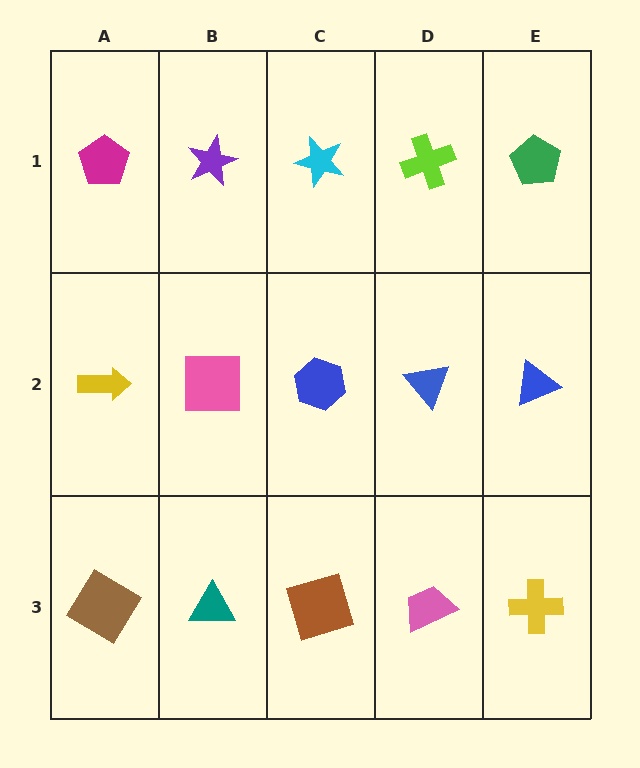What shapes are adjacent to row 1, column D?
A blue triangle (row 2, column D), a cyan star (row 1, column C), a green pentagon (row 1, column E).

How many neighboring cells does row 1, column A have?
2.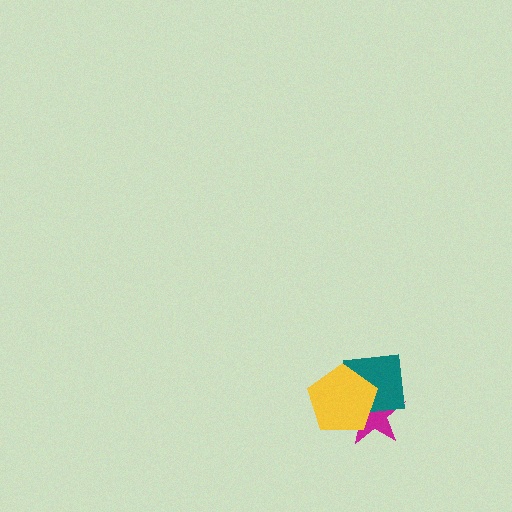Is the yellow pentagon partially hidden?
No, no other shape covers it.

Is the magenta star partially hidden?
Yes, it is partially covered by another shape.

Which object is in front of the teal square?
The yellow pentagon is in front of the teal square.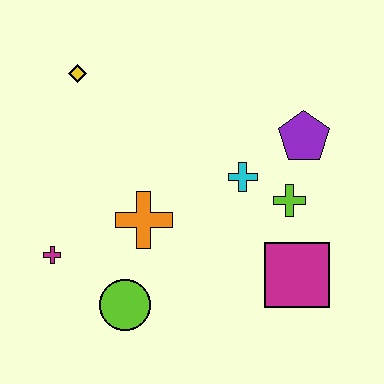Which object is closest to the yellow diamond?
The orange cross is closest to the yellow diamond.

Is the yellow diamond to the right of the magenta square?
No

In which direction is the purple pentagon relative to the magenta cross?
The purple pentagon is to the right of the magenta cross.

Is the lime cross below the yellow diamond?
Yes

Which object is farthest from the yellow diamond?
The magenta square is farthest from the yellow diamond.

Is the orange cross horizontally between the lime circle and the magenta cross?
No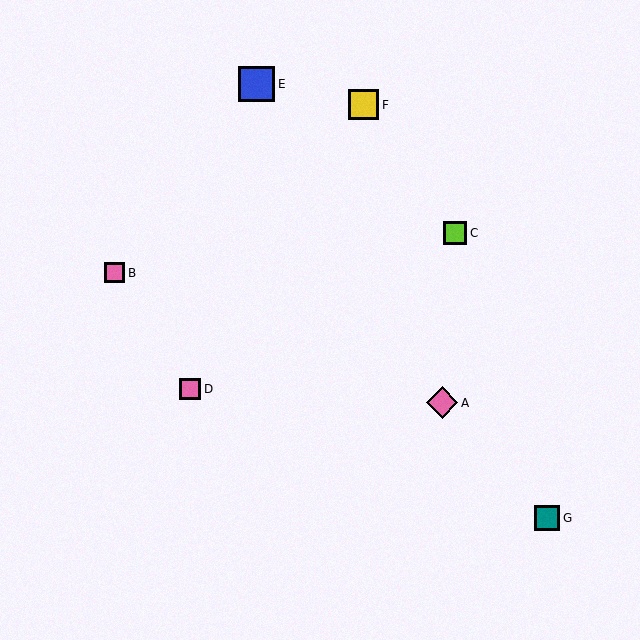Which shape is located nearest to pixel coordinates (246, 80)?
The blue square (labeled E) at (257, 84) is nearest to that location.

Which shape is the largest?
The blue square (labeled E) is the largest.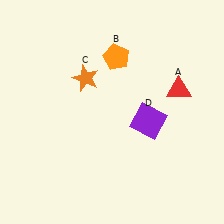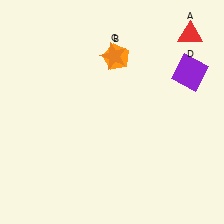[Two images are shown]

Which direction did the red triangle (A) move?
The red triangle (A) moved up.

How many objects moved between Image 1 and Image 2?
3 objects moved between the two images.